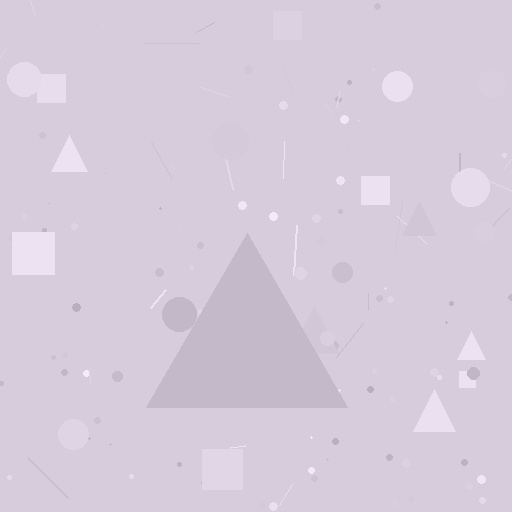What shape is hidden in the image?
A triangle is hidden in the image.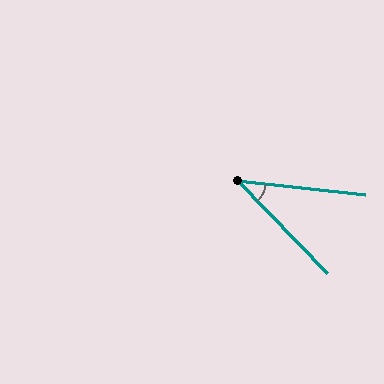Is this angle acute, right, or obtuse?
It is acute.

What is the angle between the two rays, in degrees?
Approximately 40 degrees.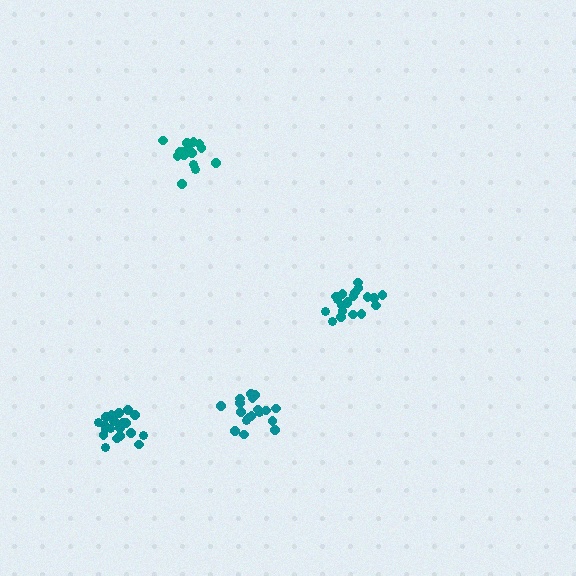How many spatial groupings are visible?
There are 4 spatial groupings.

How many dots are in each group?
Group 1: 20 dots, Group 2: 18 dots, Group 3: 20 dots, Group 4: 17 dots (75 total).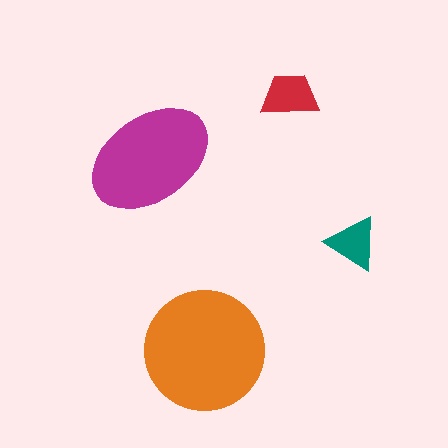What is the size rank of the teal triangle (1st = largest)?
4th.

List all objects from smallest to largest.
The teal triangle, the red trapezoid, the magenta ellipse, the orange circle.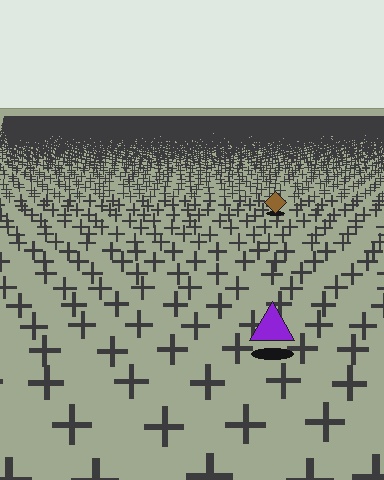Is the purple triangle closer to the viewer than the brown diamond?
Yes. The purple triangle is closer — you can tell from the texture gradient: the ground texture is coarser near it.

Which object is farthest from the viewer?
The brown diamond is farthest from the viewer. It appears smaller and the ground texture around it is denser.